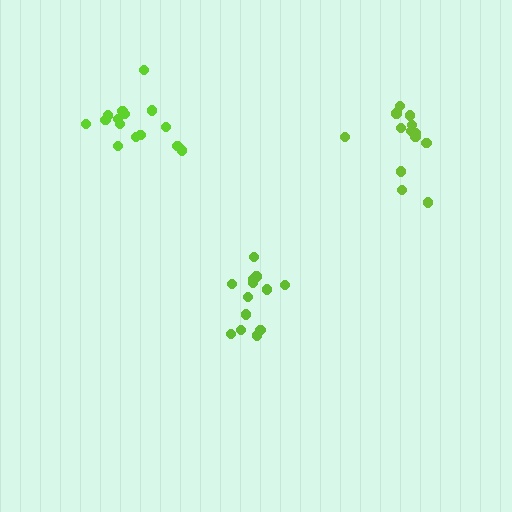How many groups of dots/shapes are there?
There are 3 groups.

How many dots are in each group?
Group 1: 13 dots, Group 2: 15 dots, Group 3: 13 dots (41 total).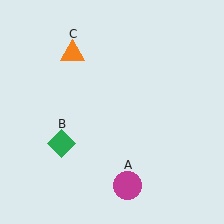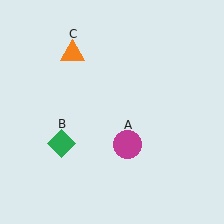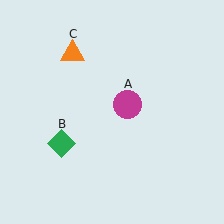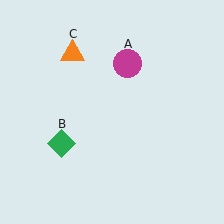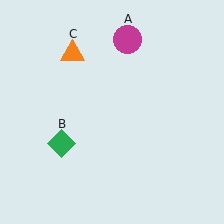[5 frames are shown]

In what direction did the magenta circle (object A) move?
The magenta circle (object A) moved up.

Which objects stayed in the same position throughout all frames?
Green diamond (object B) and orange triangle (object C) remained stationary.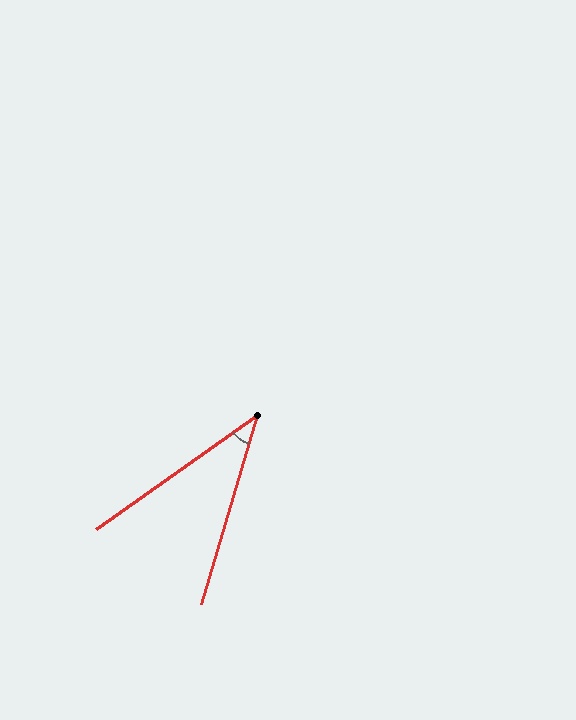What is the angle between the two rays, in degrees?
Approximately 38 degrees.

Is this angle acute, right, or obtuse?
It is acute.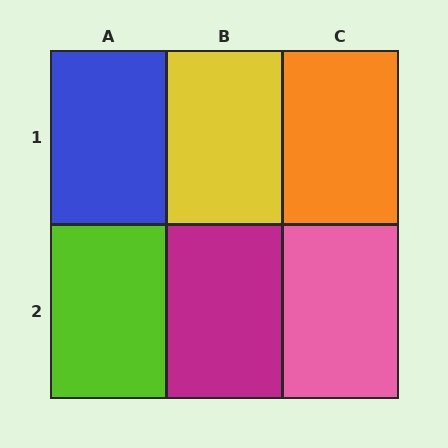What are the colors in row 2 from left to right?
Lime, magenta, pink.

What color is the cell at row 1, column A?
Blue.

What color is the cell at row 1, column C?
Orange.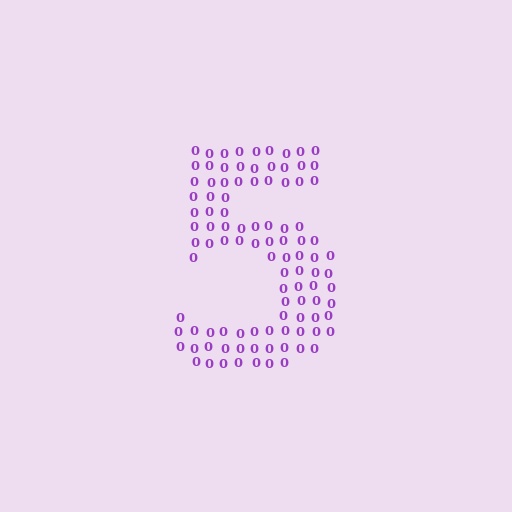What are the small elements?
The small elements are digit 0's.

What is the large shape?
The large shape is the digit 5.